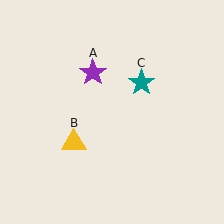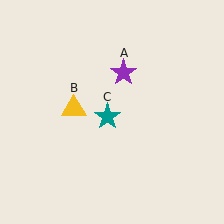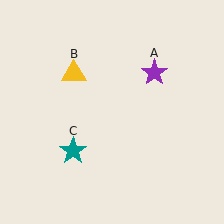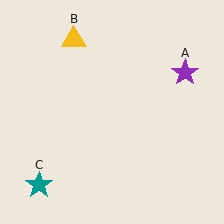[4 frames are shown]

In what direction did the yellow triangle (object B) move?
The yellow triangle (object B) moved up.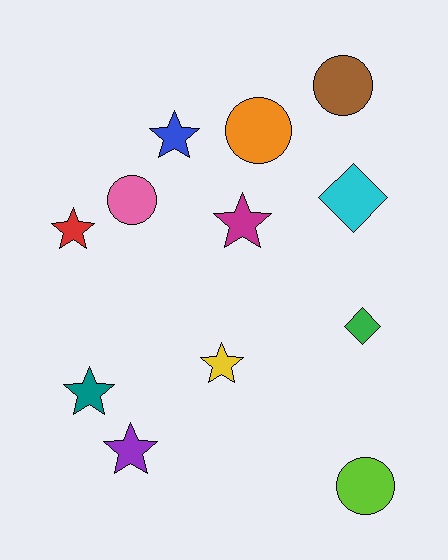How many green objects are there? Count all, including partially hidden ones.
There is 1 green object.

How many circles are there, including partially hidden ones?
There are 4 circles.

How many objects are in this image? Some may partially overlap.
There are 12 objects.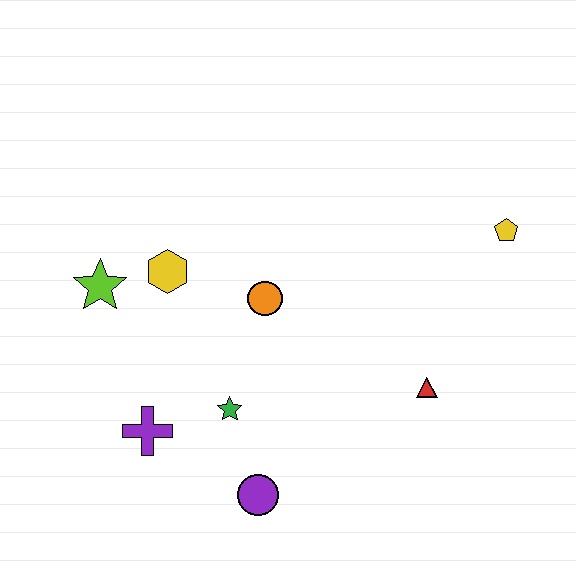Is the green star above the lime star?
No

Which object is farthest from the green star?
The yellow pentagon is farthest from the green star.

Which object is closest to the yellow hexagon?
The lime star is closest to the yellow hexagon.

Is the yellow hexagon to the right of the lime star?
Yes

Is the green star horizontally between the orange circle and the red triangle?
No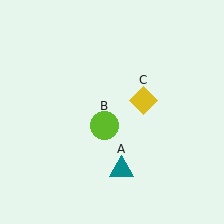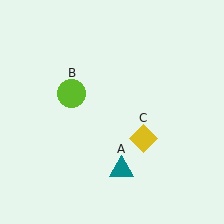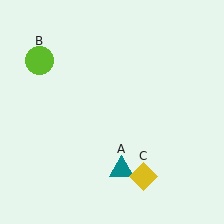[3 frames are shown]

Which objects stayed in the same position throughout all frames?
Teal triangle (object A) remained stationary.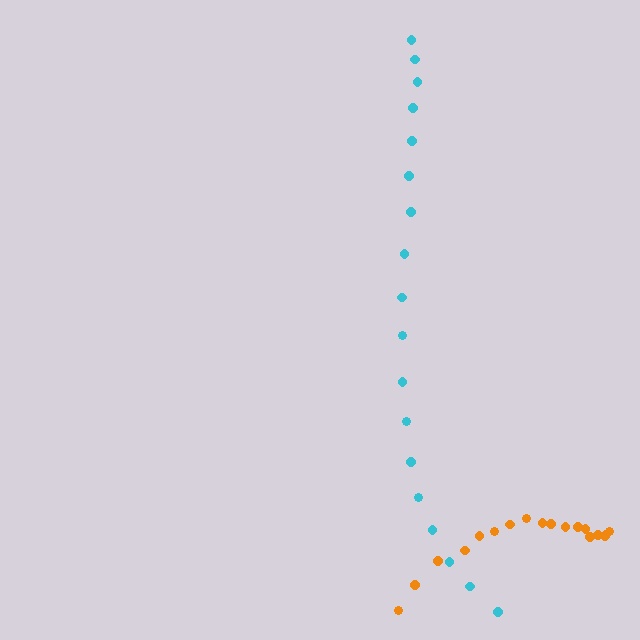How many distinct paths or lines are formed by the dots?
There are 2 distinct paths.